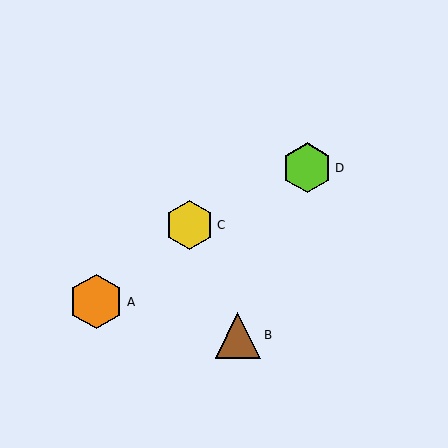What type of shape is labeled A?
Shape A is an orange hexagon.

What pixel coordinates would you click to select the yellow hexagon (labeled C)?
Click at (190, 225) to select the yellow hexagon C.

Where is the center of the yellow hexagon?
The center of the yellow hexagon is at (190, 225).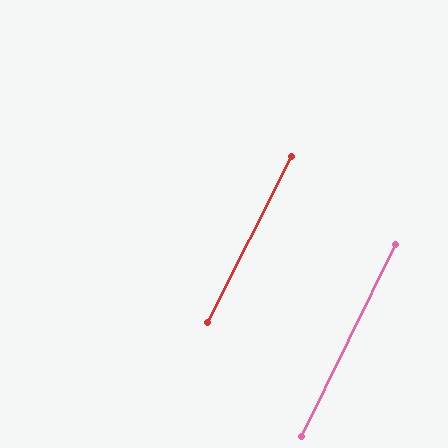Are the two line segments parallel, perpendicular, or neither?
Parallel — their directions differ by only 0.9°.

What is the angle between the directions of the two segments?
Approximately 1 degree.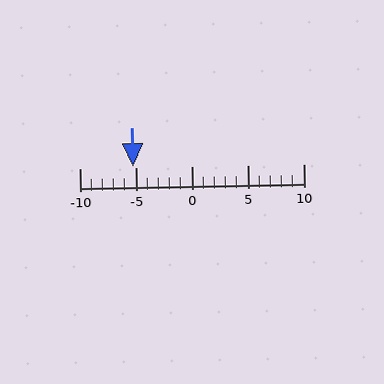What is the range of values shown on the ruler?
The ruler shows values from -10 to 10.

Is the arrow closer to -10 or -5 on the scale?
The arrow is closer to -5.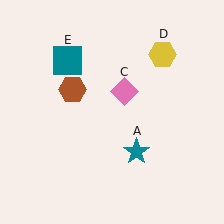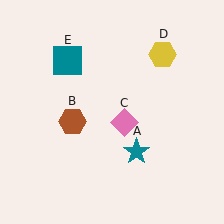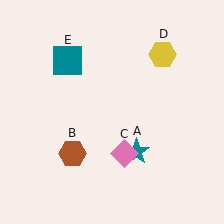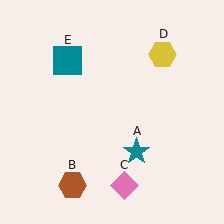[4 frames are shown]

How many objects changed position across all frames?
2 objects changed position: brown hexagon (object B), pink diamond (object C).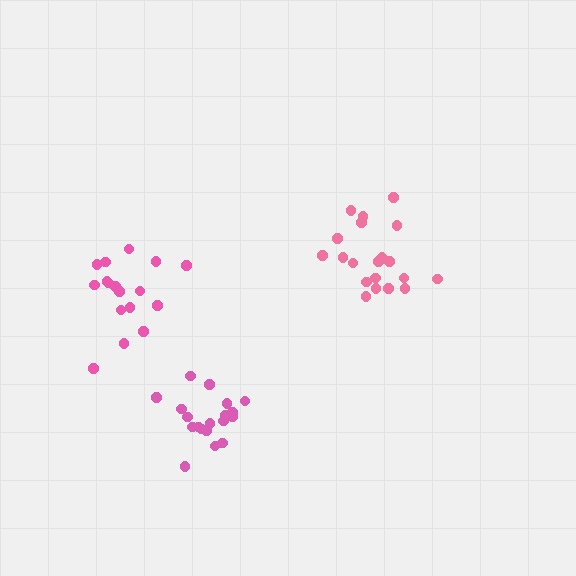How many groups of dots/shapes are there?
There are 3 groups.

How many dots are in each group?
Group 1: 19 dots, Group 2: 20 dots, Group 3: 17 dots (56 total).